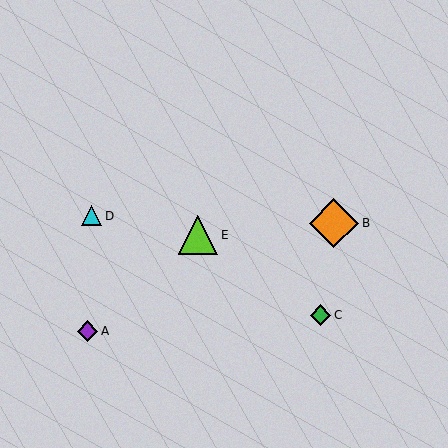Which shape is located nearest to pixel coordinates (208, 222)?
The lime triangle (labeled E) at (198, 235) is nearest to that location.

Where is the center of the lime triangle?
The center of the lime triangle is at (198, 235).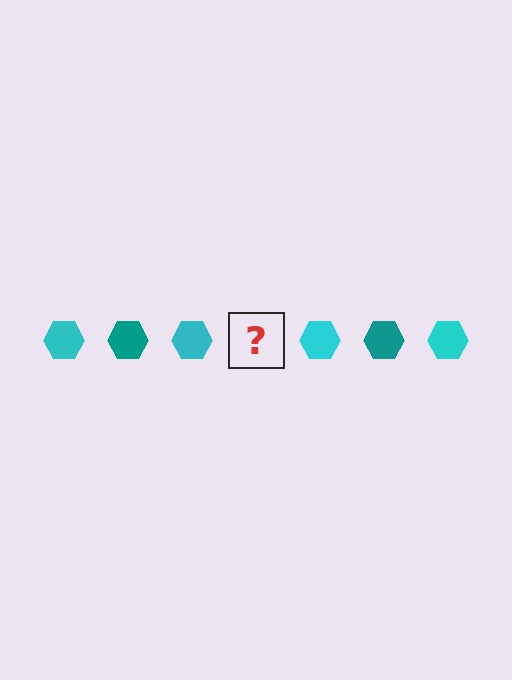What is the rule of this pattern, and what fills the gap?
The rule is that the pattern cycles through cyan, teal hexagons. The gap should be filled with a teal hexagon.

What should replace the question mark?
The question mark should be replaced with a teal hexagon.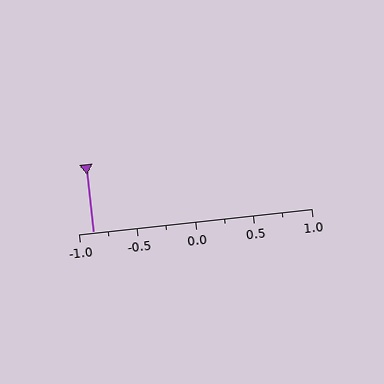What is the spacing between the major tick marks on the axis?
The major ticks are spaced 0.5 apart.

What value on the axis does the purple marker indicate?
The marker indicates approximately -0.88.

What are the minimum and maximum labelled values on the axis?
The axis runs from -1.0 to 1.0.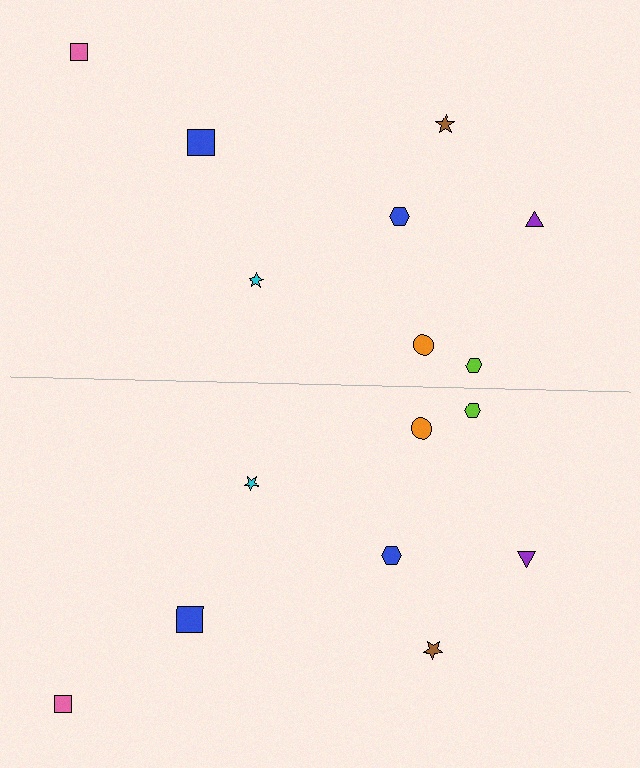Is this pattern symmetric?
Yes, this pattern has bilateral (reflection) symmetry.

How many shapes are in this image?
There are 16 shapes in this image.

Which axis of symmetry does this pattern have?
The pattern has a horizontal axis of symmetry running through the center of the image.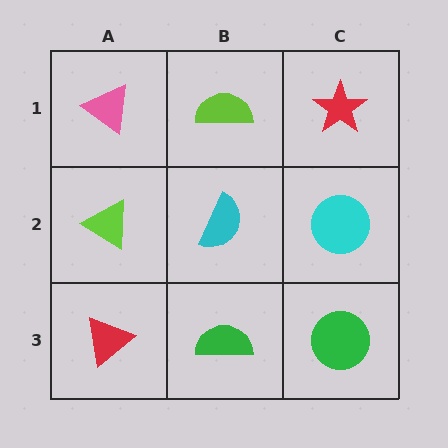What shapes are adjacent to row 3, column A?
A lime triangle (row 2, column A), a green semicircle (row 3, column B).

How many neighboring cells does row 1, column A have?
2.